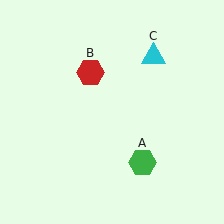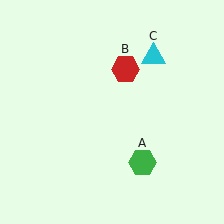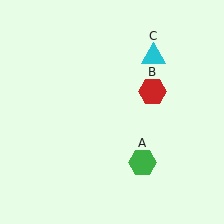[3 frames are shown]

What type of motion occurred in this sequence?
The red hexagon (object B) rotated clockwise around the center of the scene.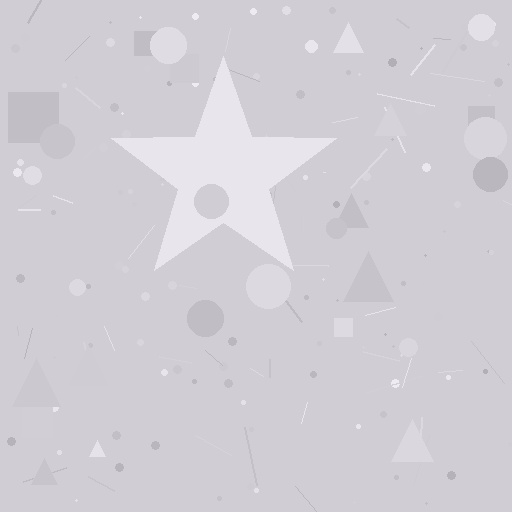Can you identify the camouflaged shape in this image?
The camouflaged shape is a star.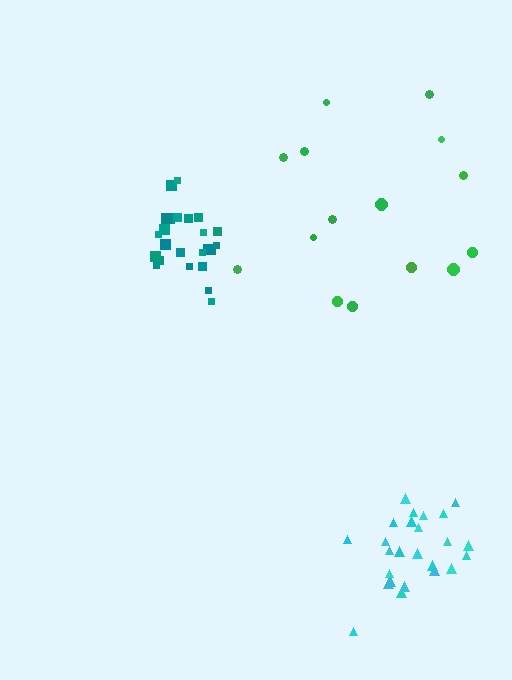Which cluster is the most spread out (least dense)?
Green.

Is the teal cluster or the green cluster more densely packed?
Teal.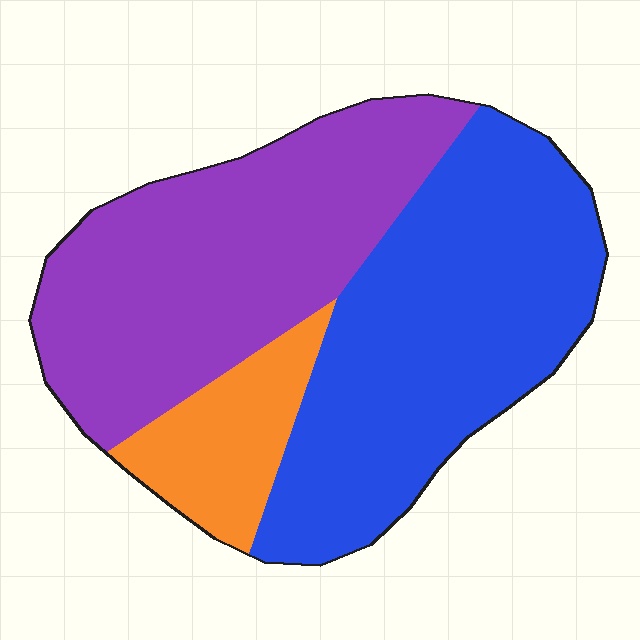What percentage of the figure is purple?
Purple takes up between a quarter and a half of the figure.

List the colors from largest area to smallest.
From largest to smallest: blue, purple, orange.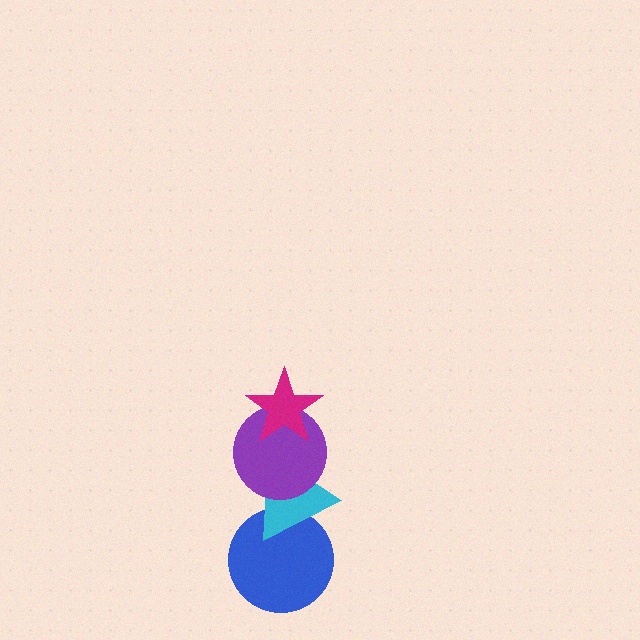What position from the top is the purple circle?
The purple circle is 2nd from the top.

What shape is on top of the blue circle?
The cyan triangle is on top of the blue circle.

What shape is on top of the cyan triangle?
The purple circle is on top of the cyan triangle.